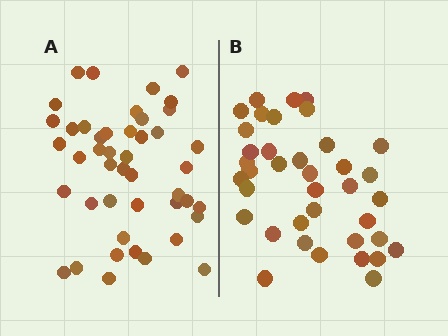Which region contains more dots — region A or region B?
Region A (the left region) has more dots.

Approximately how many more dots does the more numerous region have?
Region A has roughly 8 or so more dots than region B.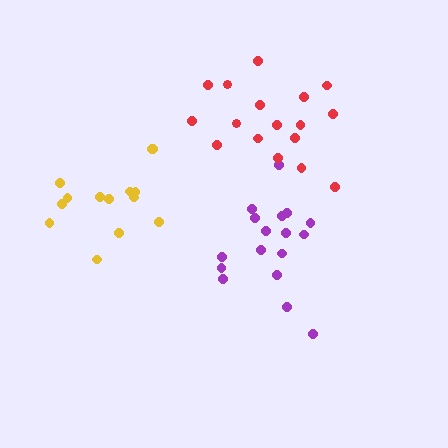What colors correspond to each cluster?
The clusters are colored: purple, yellow, red.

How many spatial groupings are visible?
There are 3 spatial groupings.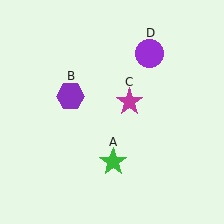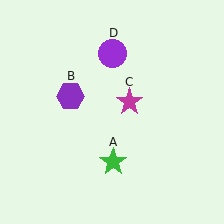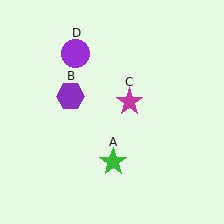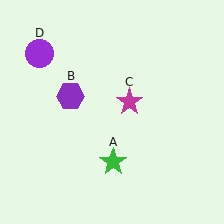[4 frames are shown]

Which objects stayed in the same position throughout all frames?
Green star (object A) and purple hexagon (object B) and magenta star (object C) remained stationary.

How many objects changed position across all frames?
1 object changed position: purple circle (object D).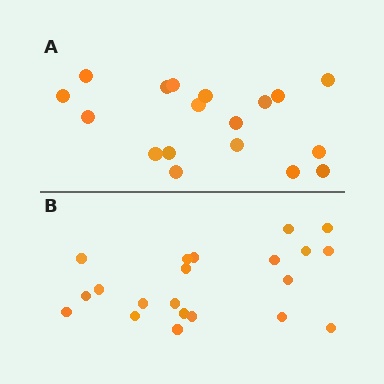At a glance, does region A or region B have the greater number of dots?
Region B (the bottom region) has more dots.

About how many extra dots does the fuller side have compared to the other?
Region B has just a few more — roughly 2 or 3 more dots than region A.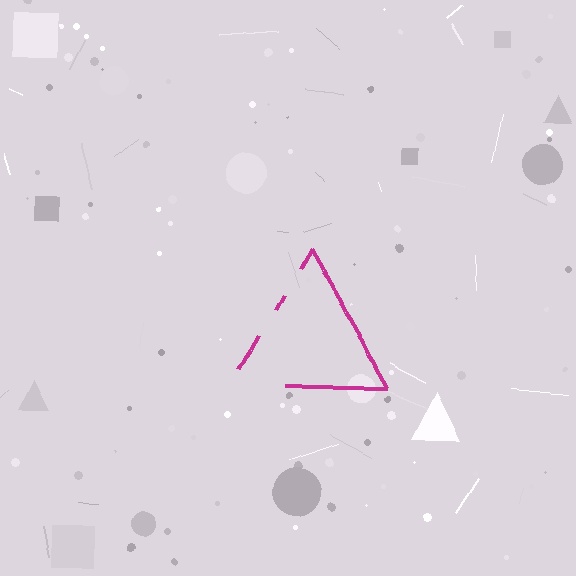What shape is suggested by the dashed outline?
The dashed outline suggests a triangle.